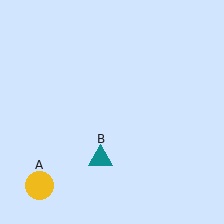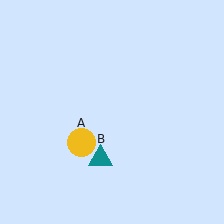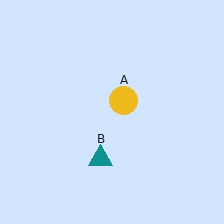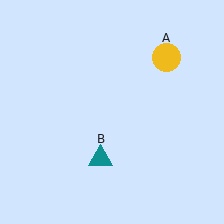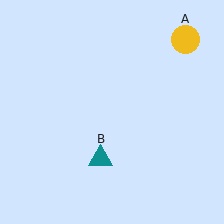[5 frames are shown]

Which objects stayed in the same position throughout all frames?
Teal triangle (object B) remained stationary.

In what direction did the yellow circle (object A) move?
The yellow circle (object A) moved up and to the right.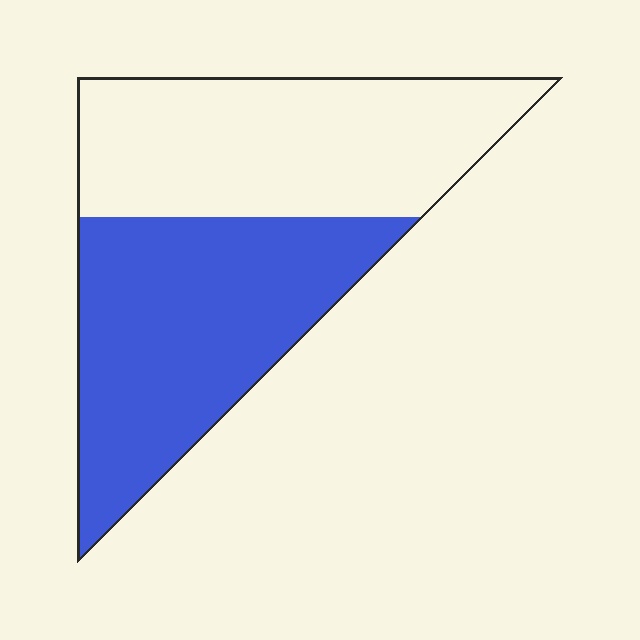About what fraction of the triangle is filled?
About one half (1/2).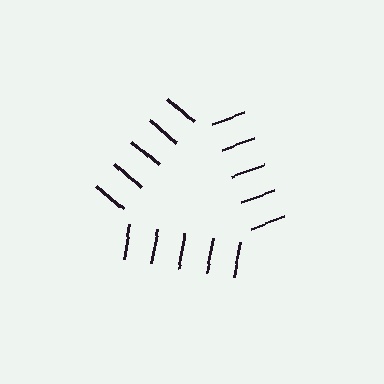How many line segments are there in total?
15 — 5 along each of the 3 edges.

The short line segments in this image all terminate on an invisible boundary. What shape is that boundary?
An illusory triangle — the line segments terminate on its edges but no continuous stroke is drawn.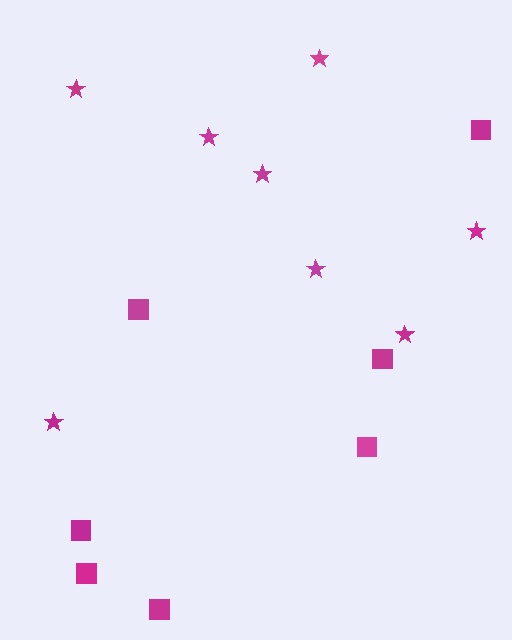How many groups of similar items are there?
There are 2 groups: one group of stars (8) and one group of squares (7).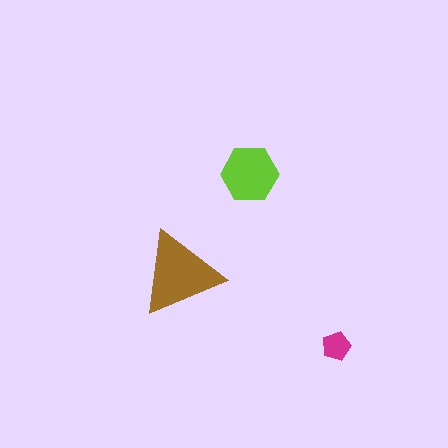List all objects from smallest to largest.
The magenta pentagon, the lime hexagon, the brown triangle.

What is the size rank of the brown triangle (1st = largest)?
1st.